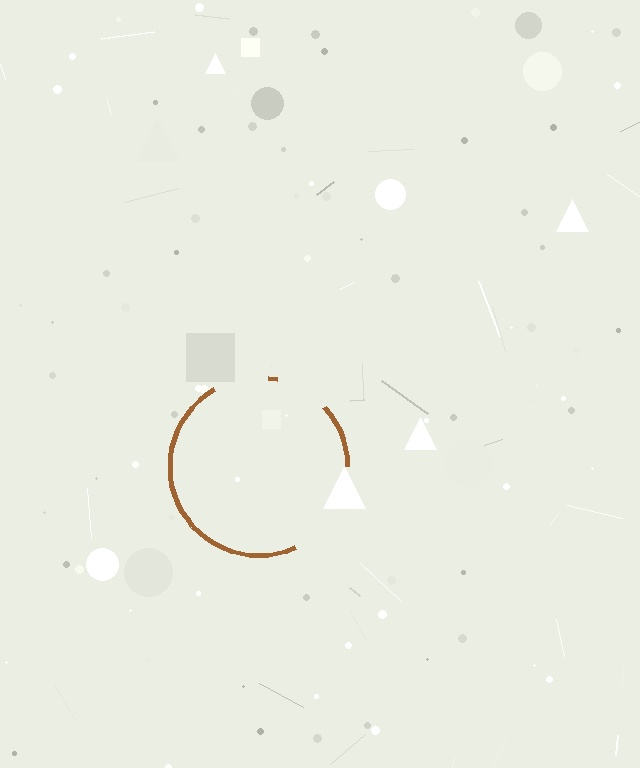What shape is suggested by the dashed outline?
The dashed outline suggests a circle.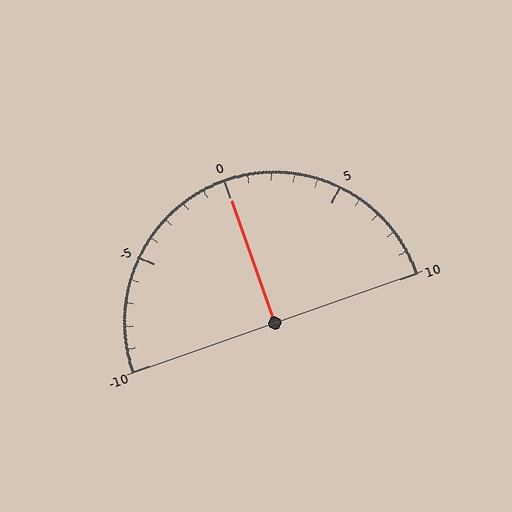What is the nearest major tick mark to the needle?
The nearest major tick mark is 0.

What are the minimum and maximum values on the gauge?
The gauge ranges from -10 to 10.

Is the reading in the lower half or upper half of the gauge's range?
The reading is in the upper half of the range (-10 to 10).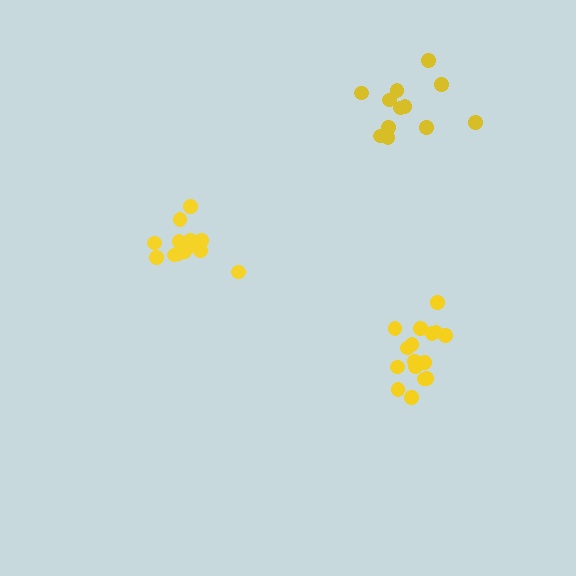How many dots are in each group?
Group 1: 13 dots, Group 2: 16 dots, Group 3: 12 dots (41 total).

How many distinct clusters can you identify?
There are 3 distinct clusters.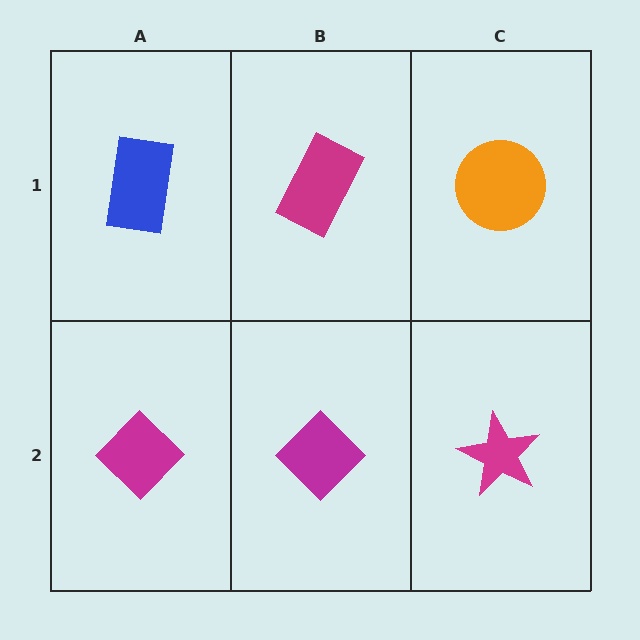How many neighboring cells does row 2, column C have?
2.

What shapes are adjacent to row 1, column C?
A magenta star (row 2, column C), a magenta rectangle (row 1, column B).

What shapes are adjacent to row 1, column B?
A magenta diamond (row 2, column B), a blue rectangle (row 1, column A), an orange circle (row 1, column C).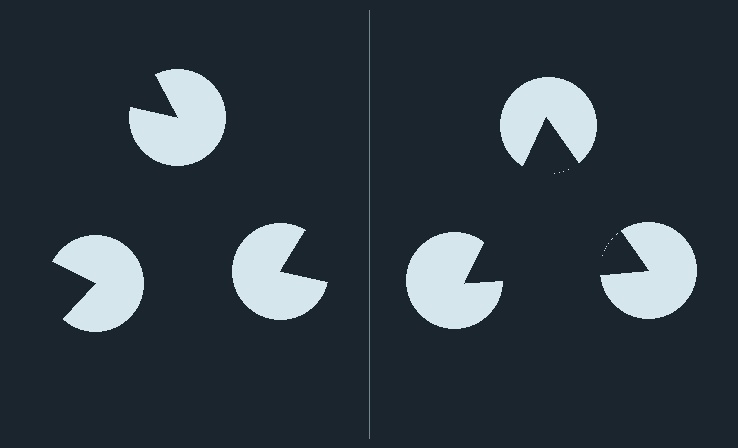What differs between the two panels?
The pac-man discs are positioned identically on both sides; only the wedge orientations differ. On the right they align to a triangle; on the left they are misaligned.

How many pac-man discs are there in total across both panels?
6 — 3 on each side.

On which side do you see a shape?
An illusory triangle appears on the right side. On the left side the wedge cuts are rotated, so no coherent shape forms.